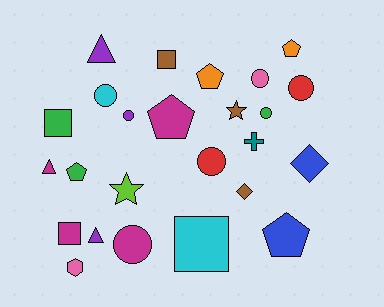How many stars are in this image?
There are 2 stars.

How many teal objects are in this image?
There is 1 teal object.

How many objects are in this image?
There are 25 objects.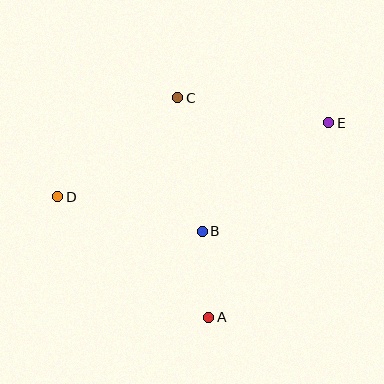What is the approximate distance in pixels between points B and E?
The distance between B and E is approximately 166 pixels.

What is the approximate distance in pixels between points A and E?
The distance between A and E is approximately 229 pixels.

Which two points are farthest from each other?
Points D and E are farthest from each other.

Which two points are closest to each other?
Points A and B are closest to each other.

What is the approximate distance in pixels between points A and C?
The distance between A and C is approximately 222 pixels.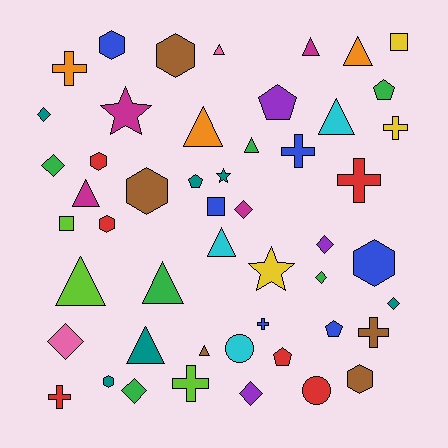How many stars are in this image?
There are 3 stars.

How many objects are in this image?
There are 50 objects.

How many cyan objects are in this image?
There are 3 cyan objects.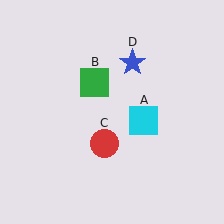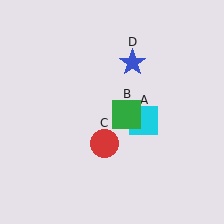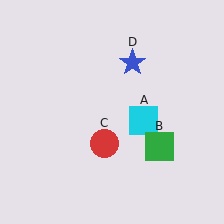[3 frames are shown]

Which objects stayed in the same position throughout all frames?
Cyan square (object A) and red circle (object C) and blue star (object D) remained stationary.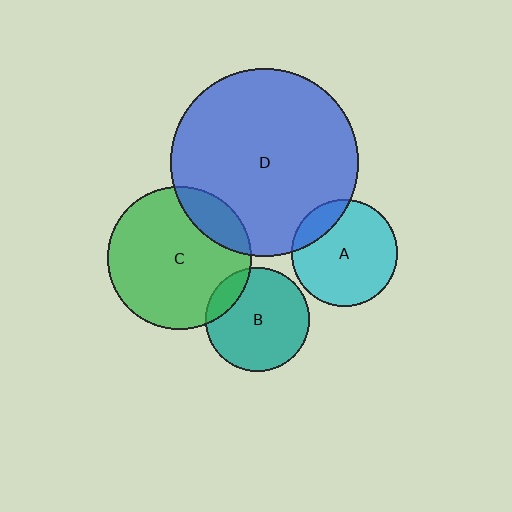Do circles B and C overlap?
Yes.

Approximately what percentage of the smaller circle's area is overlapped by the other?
Approximately 15%.